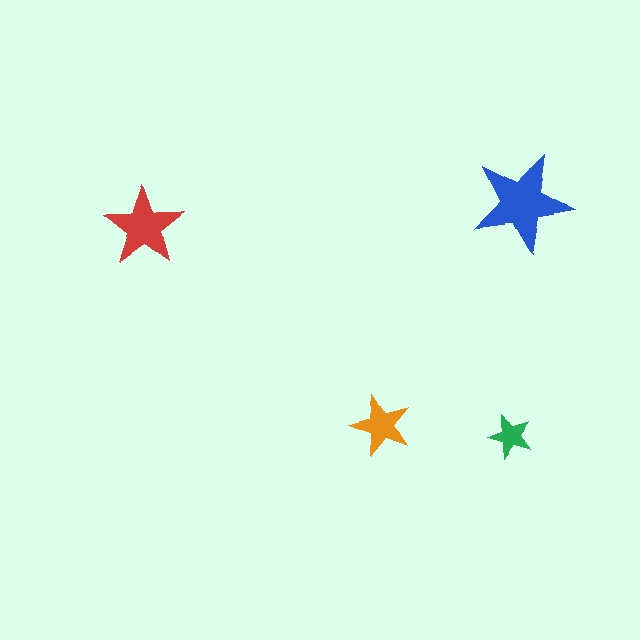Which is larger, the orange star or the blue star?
The blue one.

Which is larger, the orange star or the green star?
The orange one.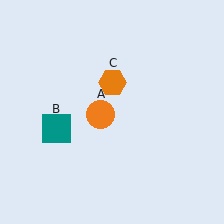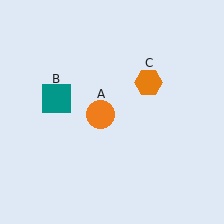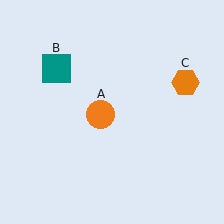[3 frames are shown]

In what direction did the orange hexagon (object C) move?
The orange hexagon (object C) moved right.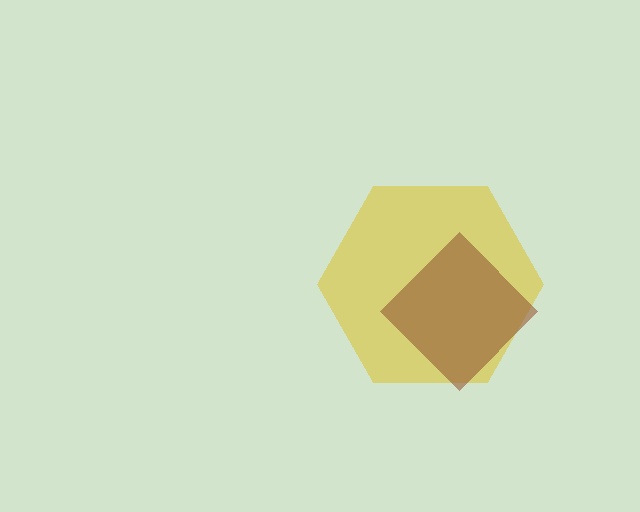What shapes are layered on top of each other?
The layered shapes are: a yellow hexagon, a brown diamond.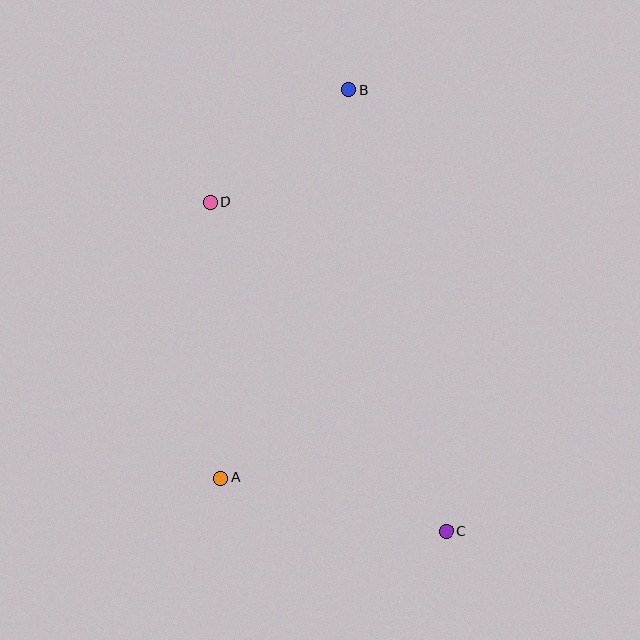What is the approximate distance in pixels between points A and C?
The distance between A and C is approximately 231 pixels.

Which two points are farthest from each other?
Points B and C are farthest from each other.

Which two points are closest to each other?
Points B and D are closest to each other.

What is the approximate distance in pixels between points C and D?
The distance between C and D is approximately 405 pixels.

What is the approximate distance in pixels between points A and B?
The distance between A and B is approximately 408 pixels.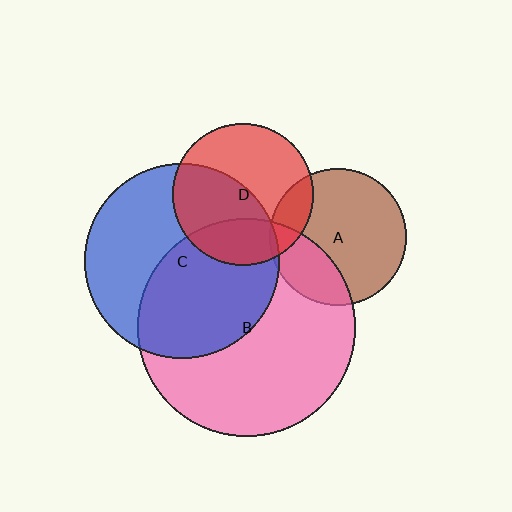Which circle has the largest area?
Circle B (pink).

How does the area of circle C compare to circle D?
Approximately 1.9 times.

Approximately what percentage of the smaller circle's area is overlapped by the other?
Approximately 15%.